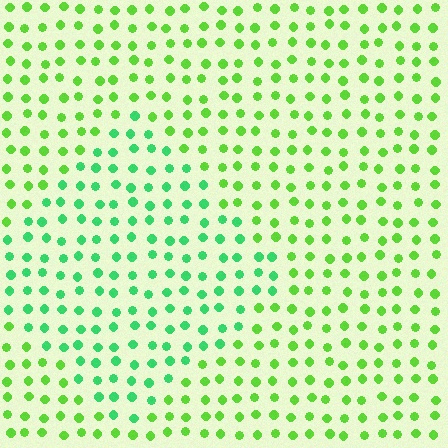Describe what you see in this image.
The image is filled with small lime elements in a uniform arrangement. A diamond-shaped region is visible where the elements are tinted to a slightly different hue, forming a subtle color boundary.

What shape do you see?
I see a diamond.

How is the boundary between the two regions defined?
The boundary is defined purely by a slight shift in hue (about 34 degrees). Spacing, size, and orientation are identical on both sides.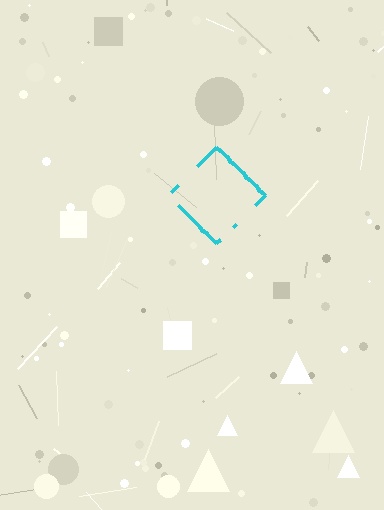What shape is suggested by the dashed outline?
The dashed outline suggests a diamond.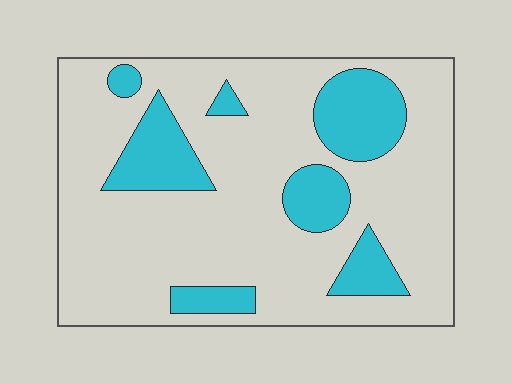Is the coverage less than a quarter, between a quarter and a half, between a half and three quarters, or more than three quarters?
Less than a quarter.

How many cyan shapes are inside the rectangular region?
7.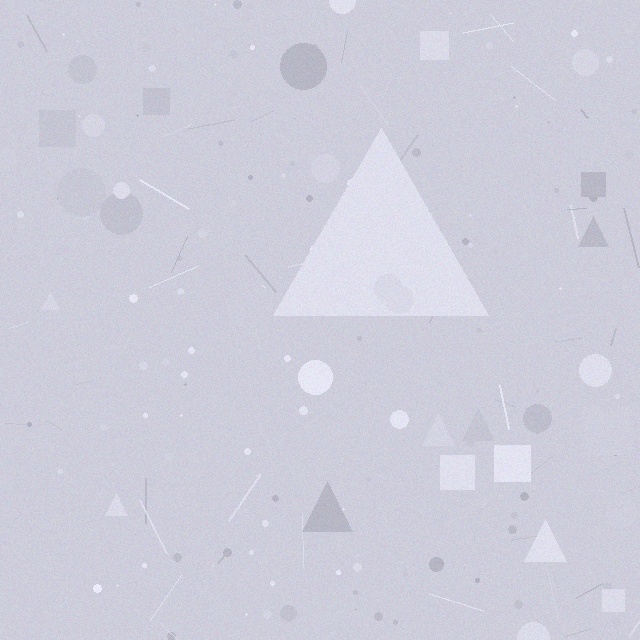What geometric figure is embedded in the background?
A triangle is embedded in the background.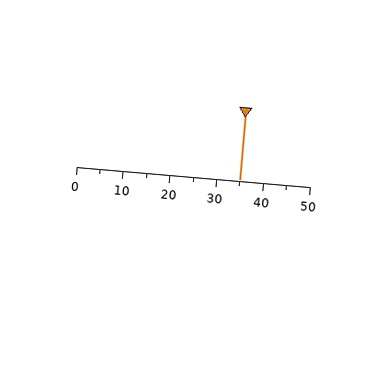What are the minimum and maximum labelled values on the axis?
The axis runs from 0 to 50.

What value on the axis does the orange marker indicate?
The marker indicates approximately 35.